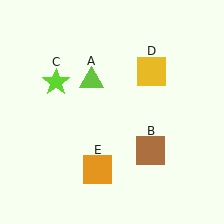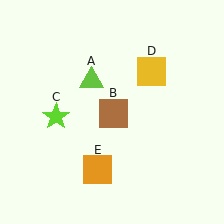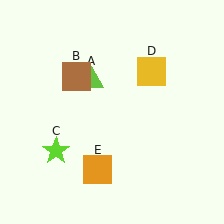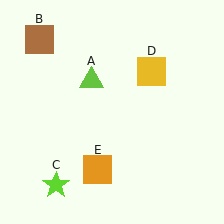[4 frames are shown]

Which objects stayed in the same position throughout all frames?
Lime triangle (object A) and yellow square (object D) and orange square (object E) remained stationary.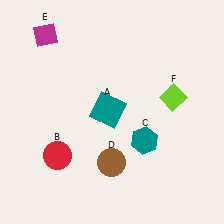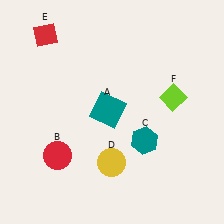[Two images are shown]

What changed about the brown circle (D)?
In Image 1, D is brown. In Image 2, it changed to yellow.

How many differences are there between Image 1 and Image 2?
There are 2 differences between the two images.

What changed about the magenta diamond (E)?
In Image 1, E is magenta. In Image 2, it changed to red.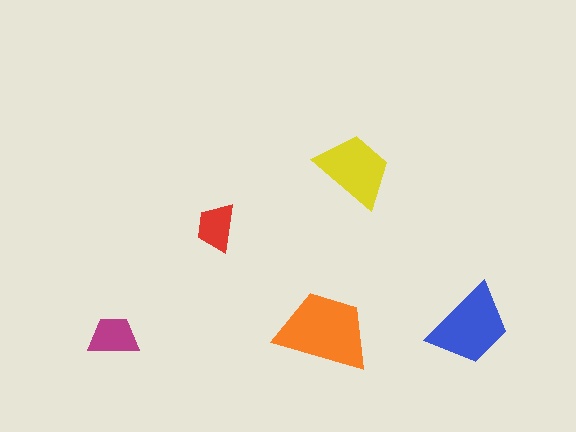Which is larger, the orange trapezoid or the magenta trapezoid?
The orange one.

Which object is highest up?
The yellow trapezoid is topmost.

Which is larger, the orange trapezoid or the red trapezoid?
The orange one.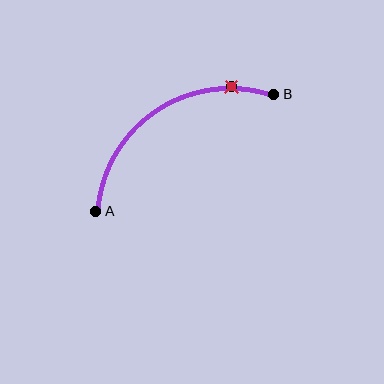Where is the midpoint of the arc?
The arc midpoint is the point on the curve farthest from the straight line joining A and B. It sits above that line.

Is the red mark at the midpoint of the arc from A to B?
No. The red mark lies on the arc but is closer to endpoint B. The arc midpoint would be at the point on the curve equidistant along the arc from both A and B.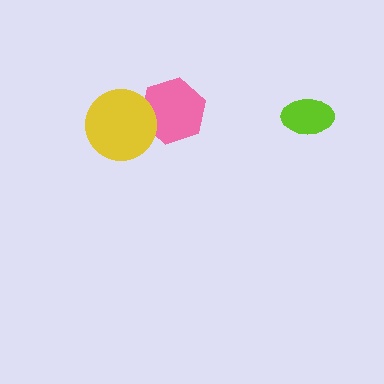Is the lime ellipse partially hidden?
No, no other shape covers it.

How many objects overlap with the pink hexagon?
1 object overlaps with the pink hexagon.